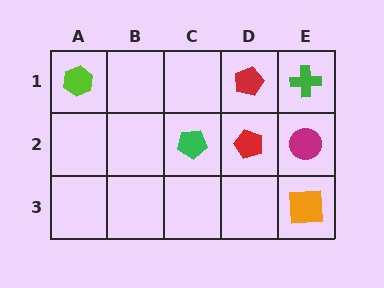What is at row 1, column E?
A green cross.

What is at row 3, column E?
An orange square.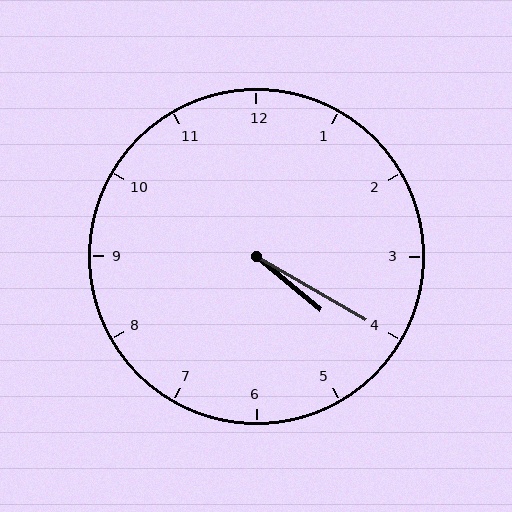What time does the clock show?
4:20.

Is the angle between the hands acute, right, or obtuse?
It is acute.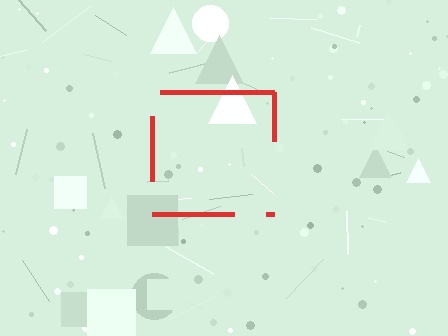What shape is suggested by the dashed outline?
The dashed outline suggests a square.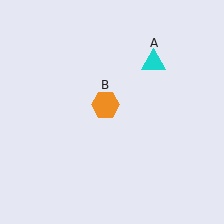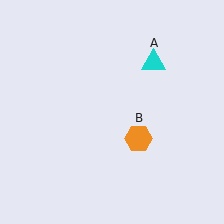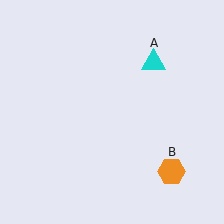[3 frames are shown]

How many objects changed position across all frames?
1 object changed position: orange hexagon (object B).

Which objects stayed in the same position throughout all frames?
Cyan triangle (object A) remained stationary.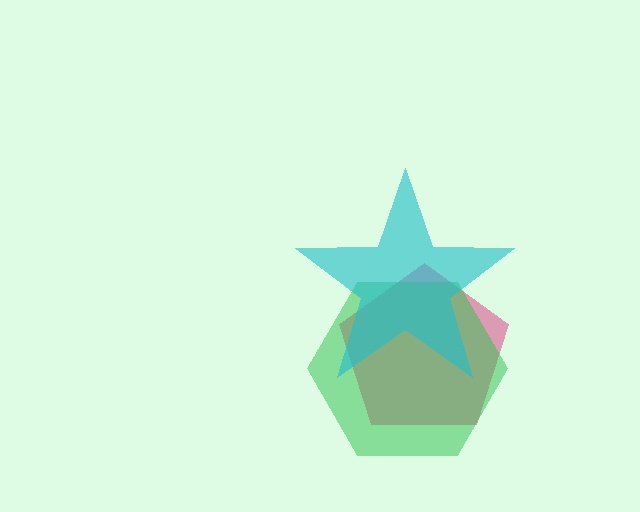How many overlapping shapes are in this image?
There are 3 overlapping shapes in the image.